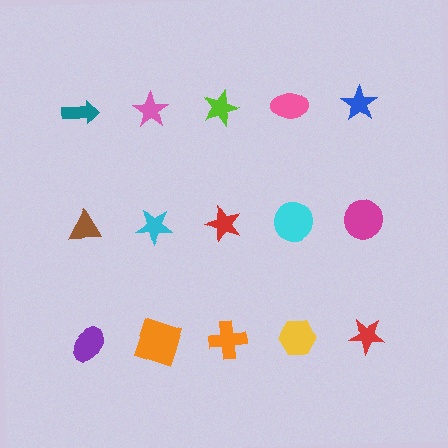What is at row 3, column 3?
An orange cross.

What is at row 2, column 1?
A brown triangle.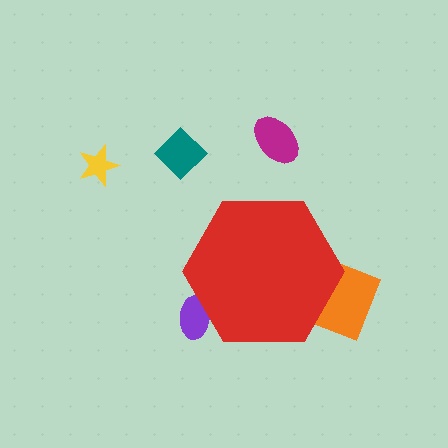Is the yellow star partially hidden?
No, the yellow star is fully visible.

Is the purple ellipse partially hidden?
Yes, the purple ellipse is partially hidden behind the red hexagon.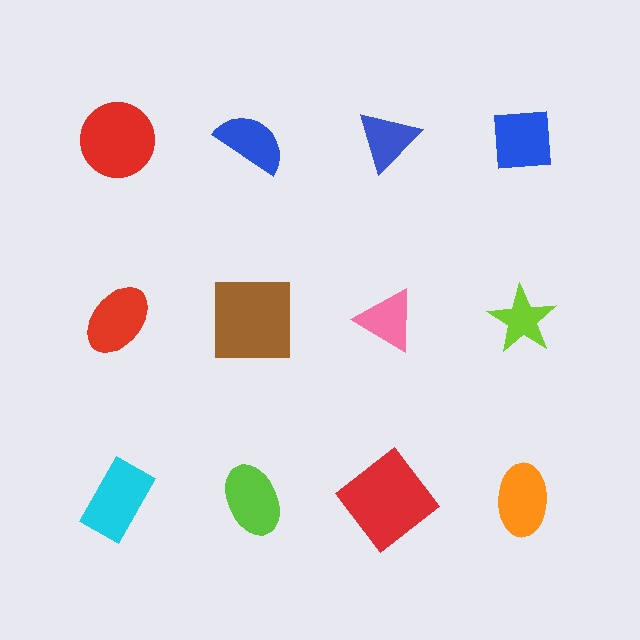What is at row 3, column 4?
An orange ellipse.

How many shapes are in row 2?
4 shapes.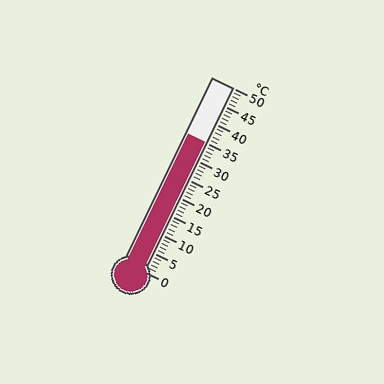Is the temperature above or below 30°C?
The temperature is above 30°C.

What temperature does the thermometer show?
The thermometer shows approximately 35°C.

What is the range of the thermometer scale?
The thermometer scale ranges from 0°C to 50°C.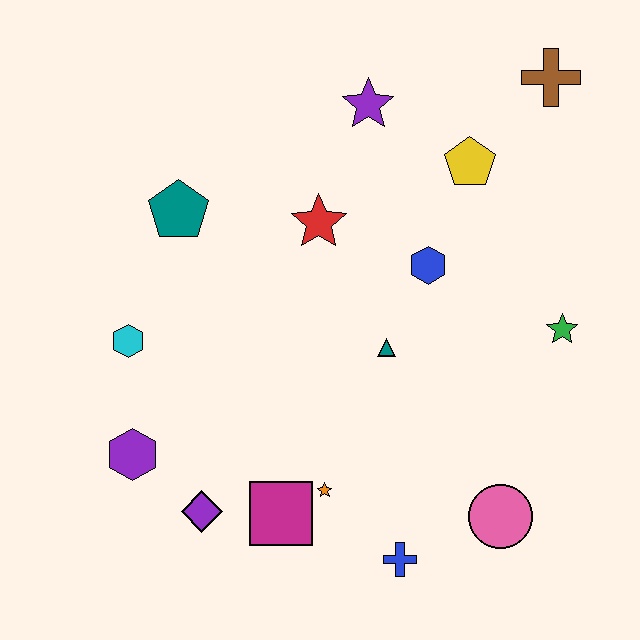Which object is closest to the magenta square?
The orange star is closest to the magenta square.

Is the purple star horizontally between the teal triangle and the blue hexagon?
No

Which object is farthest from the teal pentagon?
The pink circle is farthest from the teal pentagon.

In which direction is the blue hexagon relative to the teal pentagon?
The blue hexagon is to the right of the teal pentagon.